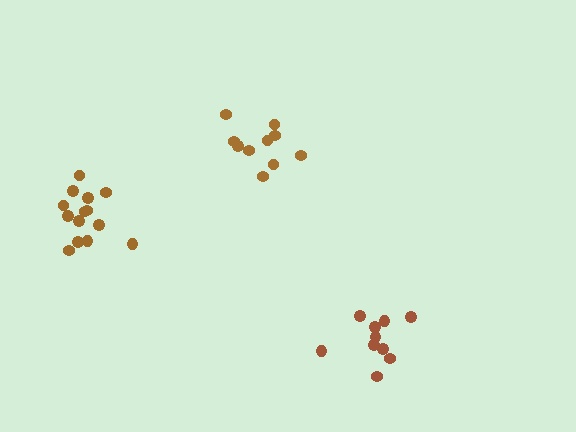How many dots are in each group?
Group 1: 14 dots, Group 2: 10 dots, Group 3: 10 dots (34 total).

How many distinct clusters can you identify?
There are 3 distinct clusters.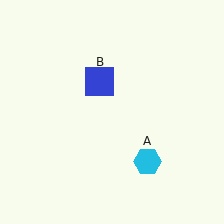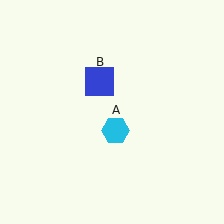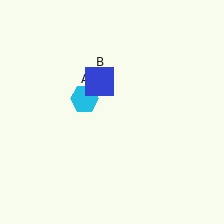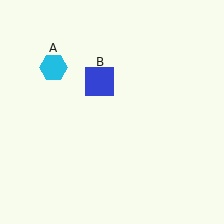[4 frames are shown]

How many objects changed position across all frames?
1 object changed position: cyan hexagon (object A).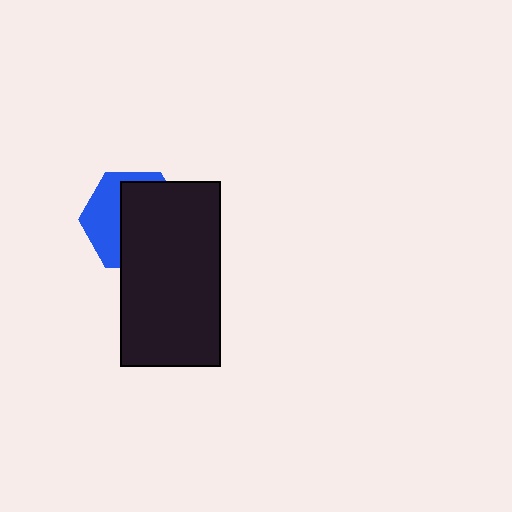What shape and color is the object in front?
The object in front is a black rectangle.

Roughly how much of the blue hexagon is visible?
A small part of it is visible (roughly 39%).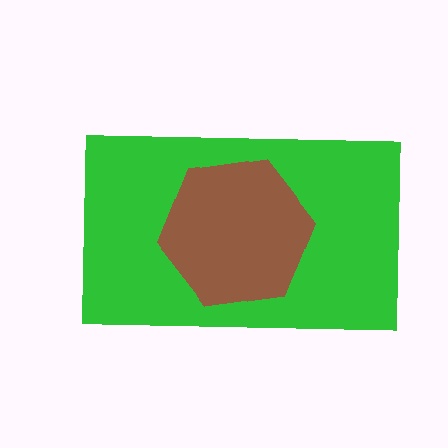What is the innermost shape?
The brown hexagon.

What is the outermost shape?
The green rectangle.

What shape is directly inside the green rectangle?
The brown hexagon.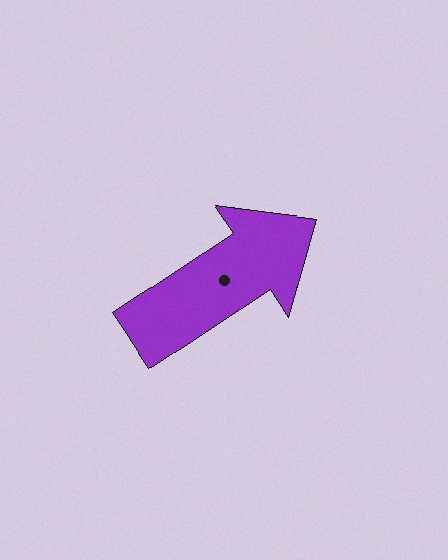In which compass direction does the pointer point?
Northeast.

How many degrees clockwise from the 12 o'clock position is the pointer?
Approximately 56 degrees.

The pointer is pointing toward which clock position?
Roughly 2 o'clock.